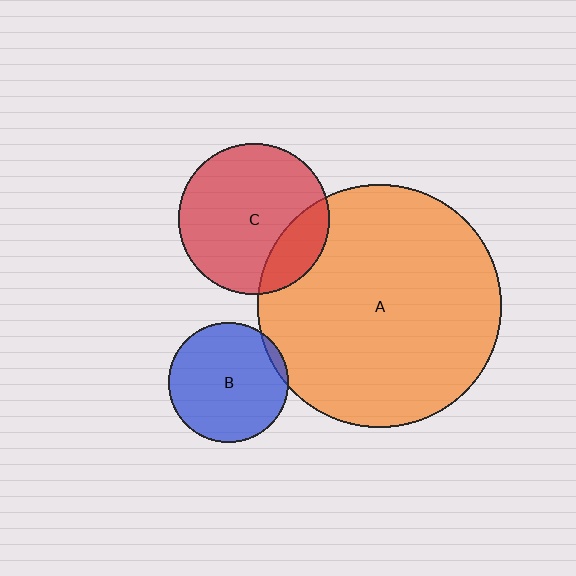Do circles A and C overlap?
Yes.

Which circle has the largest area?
Circle A (orange).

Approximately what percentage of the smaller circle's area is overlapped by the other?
Approximately 20%.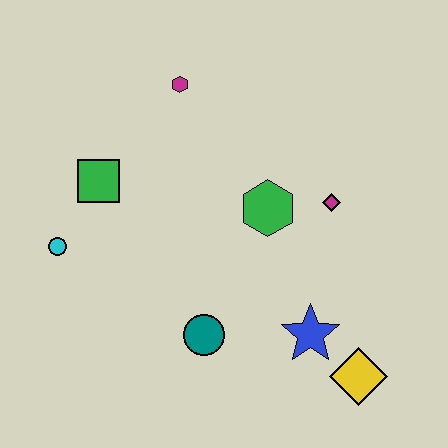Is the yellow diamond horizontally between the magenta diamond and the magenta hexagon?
No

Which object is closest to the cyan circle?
The green square is closest to the cyan circle.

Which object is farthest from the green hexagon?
The cyan circle is farthest from the green hexagon.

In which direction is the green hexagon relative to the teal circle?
The green hexagon is above the teal circle.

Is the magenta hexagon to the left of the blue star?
Yes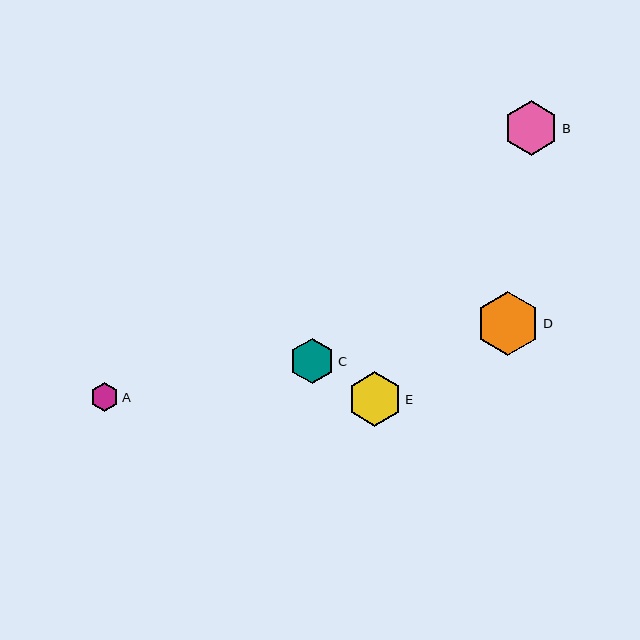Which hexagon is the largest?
Hexagon D is the largest with a size of approximately 64 pixels.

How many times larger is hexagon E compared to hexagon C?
Hexagon E is approximately 1.2 times the size of hexagon C.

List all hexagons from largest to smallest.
From largest to smallest: D, E, B, C, A.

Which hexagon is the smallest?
Hexagon A is the smallest with a size of approximately 28 pixels.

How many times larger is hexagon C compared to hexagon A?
Hexagon C is approximately 1.6 times the size of hexagon A.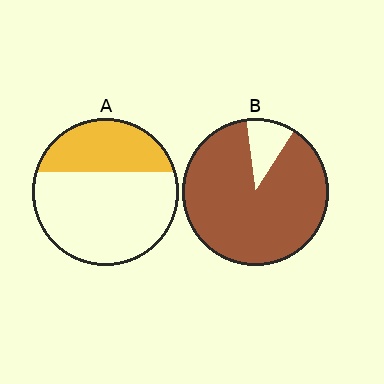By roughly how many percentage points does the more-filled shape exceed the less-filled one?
By roughly 55 percentage points (B over A).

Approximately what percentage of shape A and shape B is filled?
A is approximately 35% and B is approximately 90%.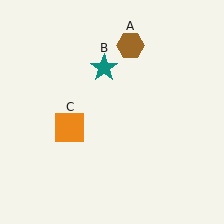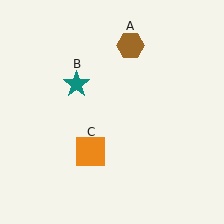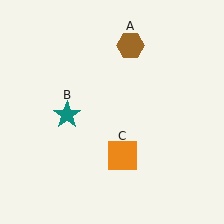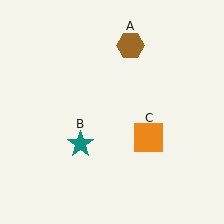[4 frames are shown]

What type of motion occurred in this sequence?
The teal star (object B), orange square (object C) rotated counterclockwise around the center of the scene.